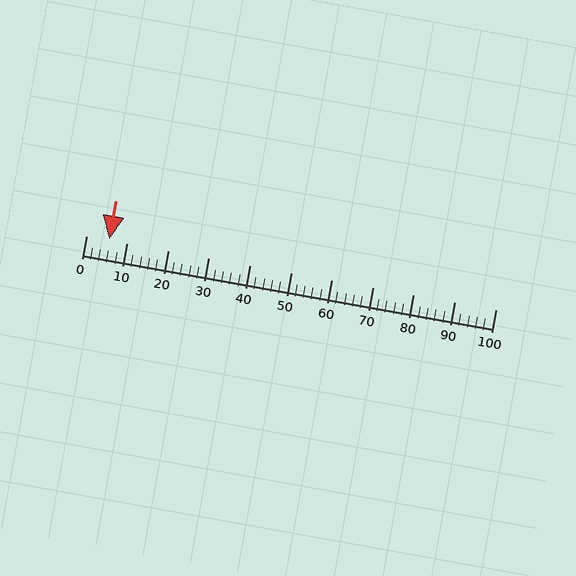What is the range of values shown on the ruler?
The ruler shows values from 0 to 100.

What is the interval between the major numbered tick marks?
The major tick marks are spaced 10 units apart.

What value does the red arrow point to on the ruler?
The red arrow points to approximately 6.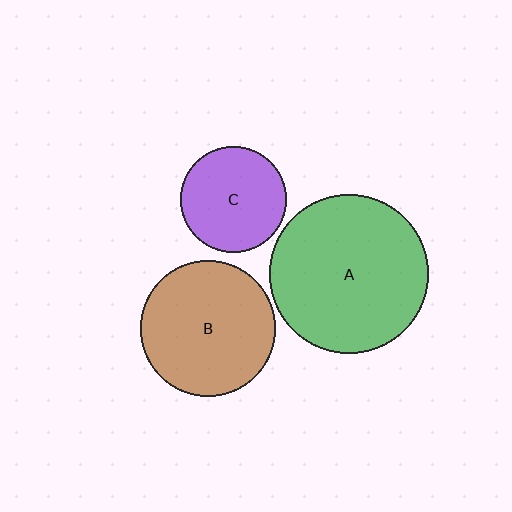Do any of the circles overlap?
No, none of the circles overlap.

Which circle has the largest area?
Circle A (green).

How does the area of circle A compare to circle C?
Approximately 2.2 times.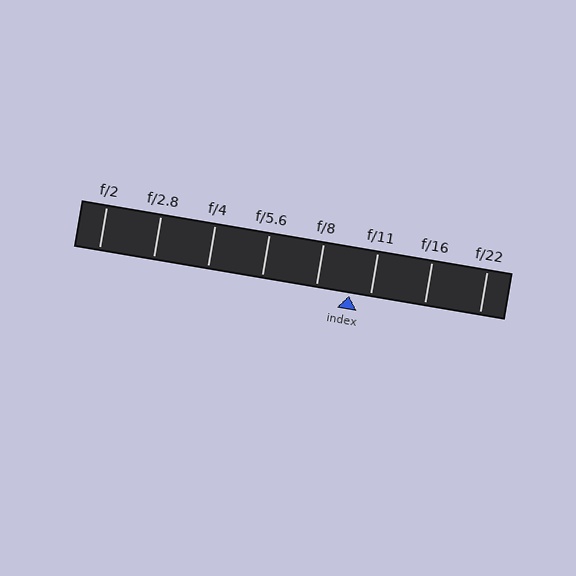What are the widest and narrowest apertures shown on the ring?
The widest aperture shown is f/2 and the narrowest is f/22.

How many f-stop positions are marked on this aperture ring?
There are 8 f-stop positions marked.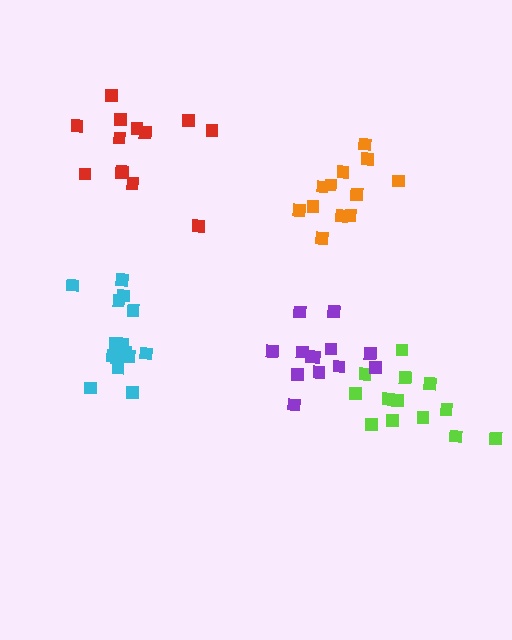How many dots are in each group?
Group 1: 16 dots, Group 2: 13 dots, Group 3: 13 dots, Group 4: 12 dots, Group 5: 13 dots (67 total).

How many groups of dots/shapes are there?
There are 5 groups.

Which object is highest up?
The red cluster is topmost.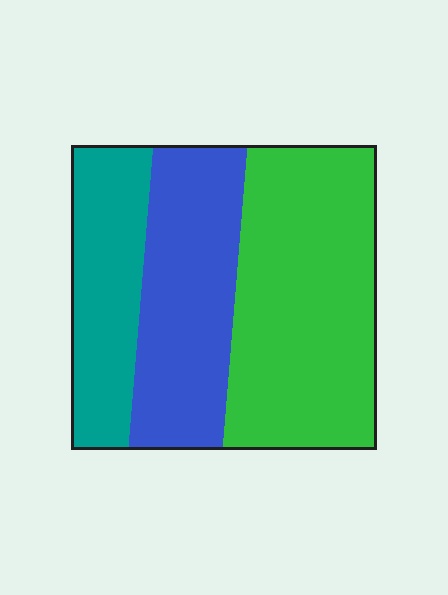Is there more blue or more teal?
Blue.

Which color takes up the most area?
Green, at roughly 45%.